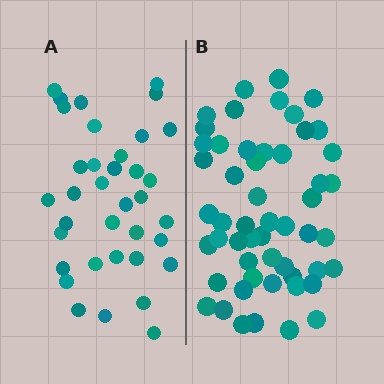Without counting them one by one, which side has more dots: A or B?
Region B (the right region) has more dots.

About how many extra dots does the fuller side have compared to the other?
Region B has approximately 15 more dots than region A.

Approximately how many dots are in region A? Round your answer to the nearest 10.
About 40 dots. (The exact count is 36, which rounds to 40.)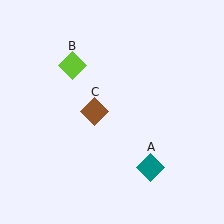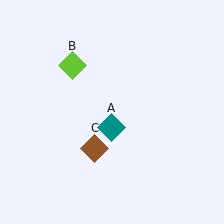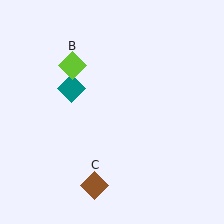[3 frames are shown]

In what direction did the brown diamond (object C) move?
The brown diamond (object C) moved down.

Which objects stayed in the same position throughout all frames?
Lime diamond (object B) remained stationary.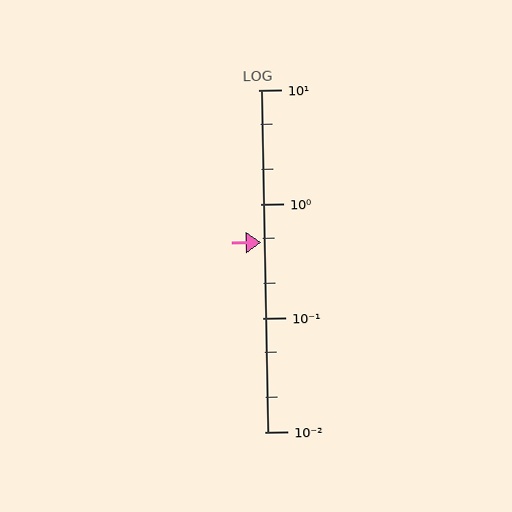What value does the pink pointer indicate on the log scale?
The pointer indicates approximately 0.46.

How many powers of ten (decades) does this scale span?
The scale spans 3 decades, from 0.01 to 10.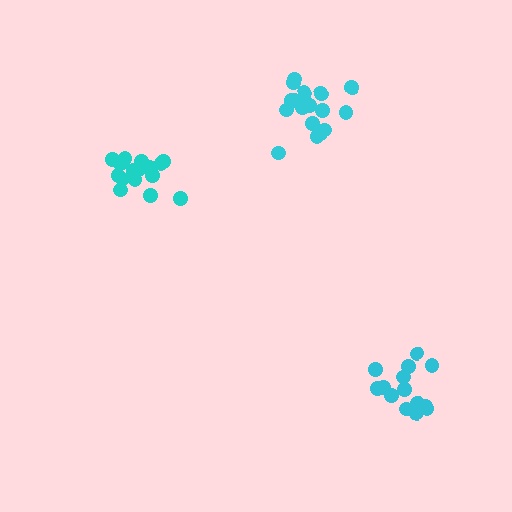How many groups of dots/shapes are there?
There are 3 groups.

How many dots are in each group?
Group 1: 18 dots, Group 2: 14 dots, Group 3: 16 dots (48 total).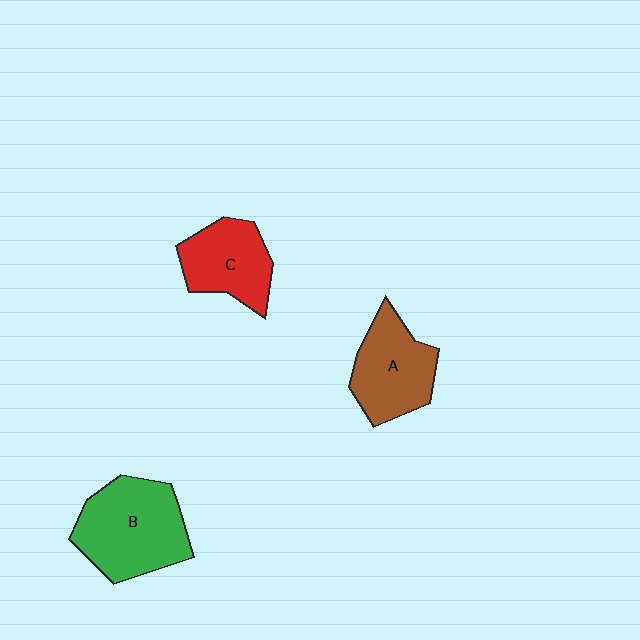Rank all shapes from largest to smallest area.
From largest to smallest: B (green), A (brown), C (red).